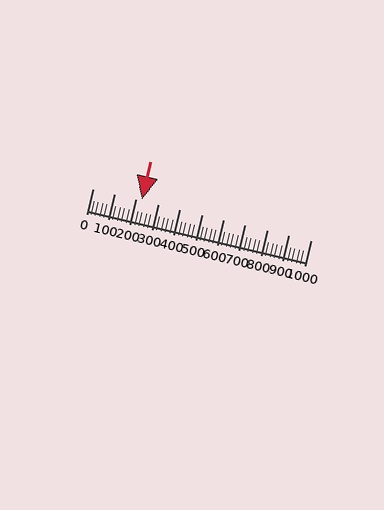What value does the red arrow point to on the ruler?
The red arrow points to approximately 225.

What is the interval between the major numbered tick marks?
The major tick marks are spaced 100 units apart.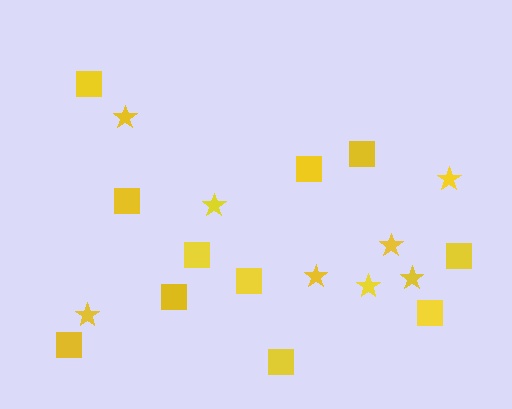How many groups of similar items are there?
There are 2 groups: one group of stars (8) and one group of squares (11).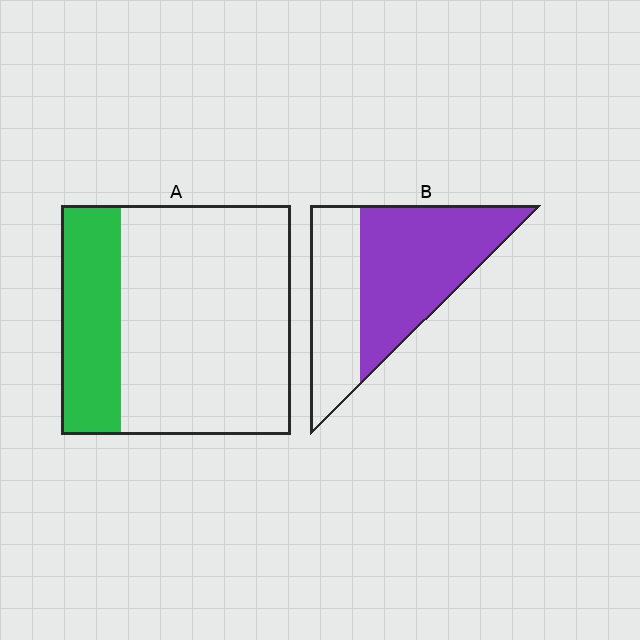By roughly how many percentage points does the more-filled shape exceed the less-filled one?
By roughly 35 percentage points (B over A).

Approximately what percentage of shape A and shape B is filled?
A is approximately 25% and B is approximately 60%.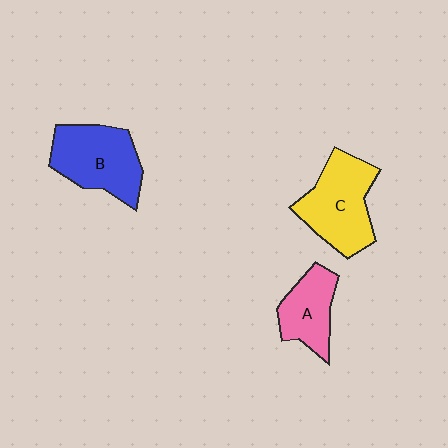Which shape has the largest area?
Shape C (yellow).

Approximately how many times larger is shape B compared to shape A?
Approximately 1.5 times.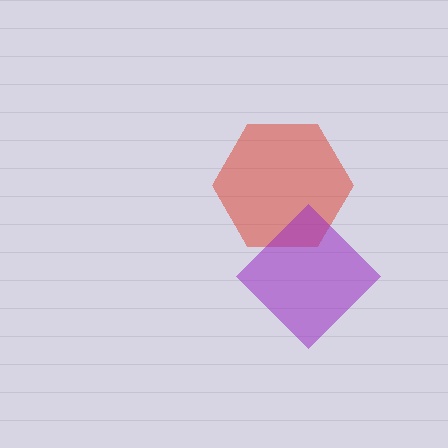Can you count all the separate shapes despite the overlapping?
Yes, there are 2 separate shapes.